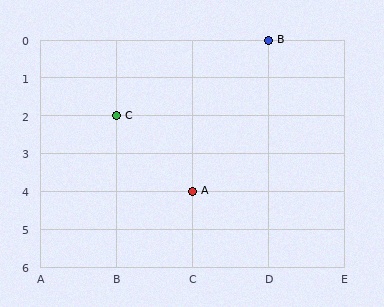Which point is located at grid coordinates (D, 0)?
Point B is at (D, 0).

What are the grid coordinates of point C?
Point C is at grid coordinates (B, 2).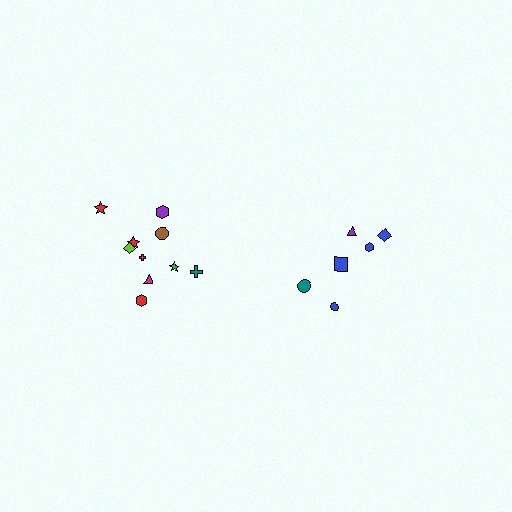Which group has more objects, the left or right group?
The left group.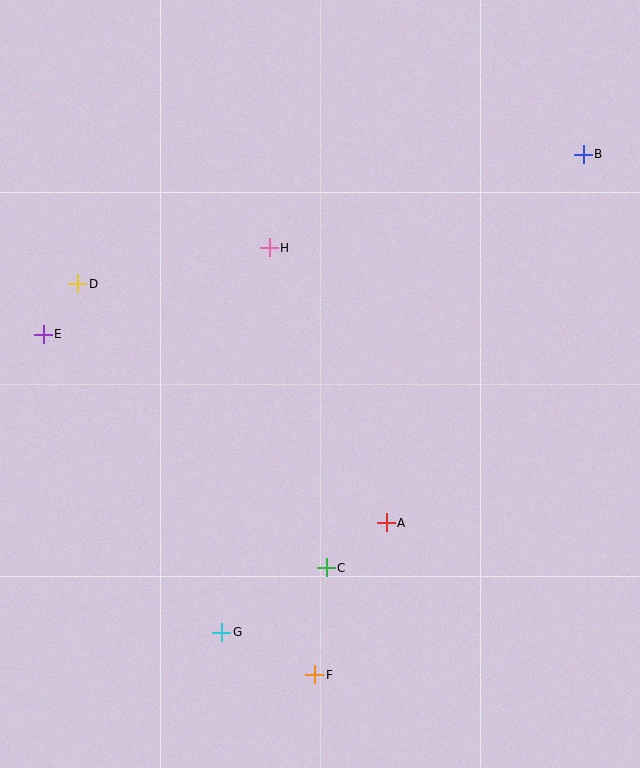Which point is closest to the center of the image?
Point H at (269, 248) is closest to the center.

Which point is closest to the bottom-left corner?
Point G is closest to the bottom-left corner.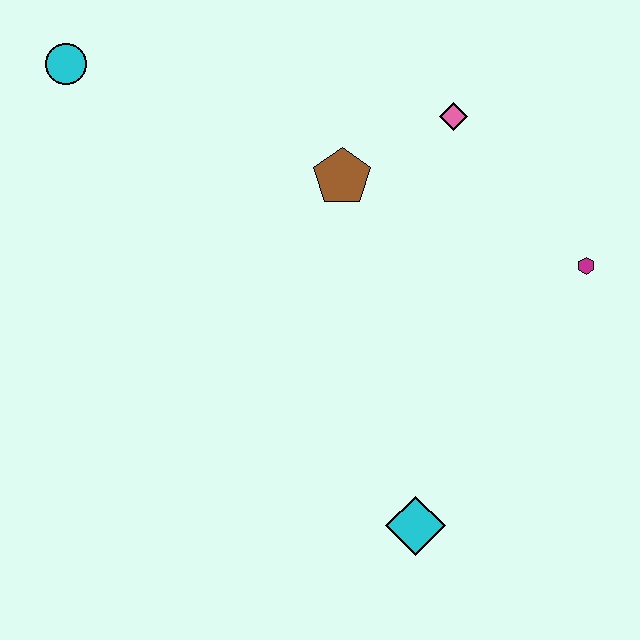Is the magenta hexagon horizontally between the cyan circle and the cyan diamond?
No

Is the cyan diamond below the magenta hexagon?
Yes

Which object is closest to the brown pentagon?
The pink diamond is closest to the brown pentagon.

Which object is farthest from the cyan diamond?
The cyan circle is farthest from the cyan diamond.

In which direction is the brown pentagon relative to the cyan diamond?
The brown pentagon is above the cyan diamond.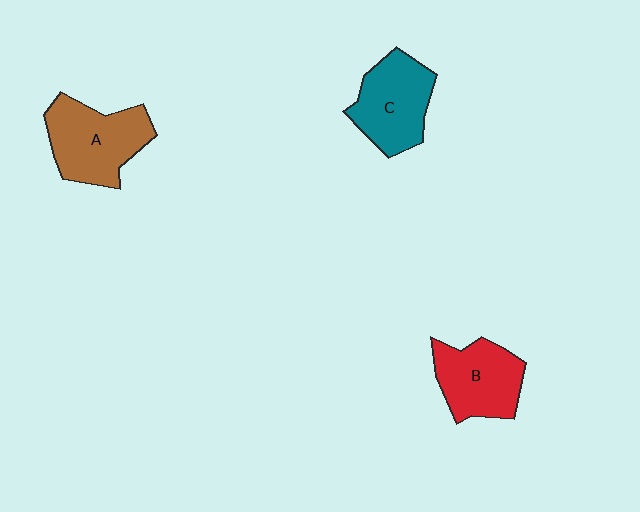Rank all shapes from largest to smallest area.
From largest to smallest: A (brown), C (teal), B (red).